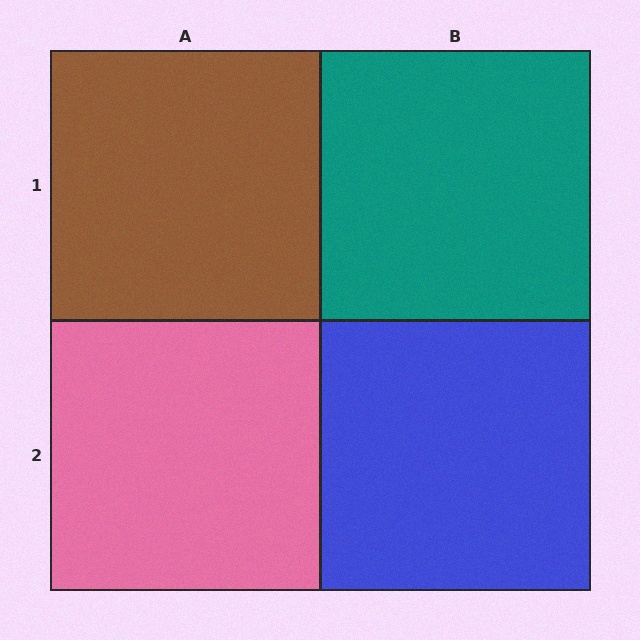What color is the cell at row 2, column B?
Blue.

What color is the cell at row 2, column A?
Pink.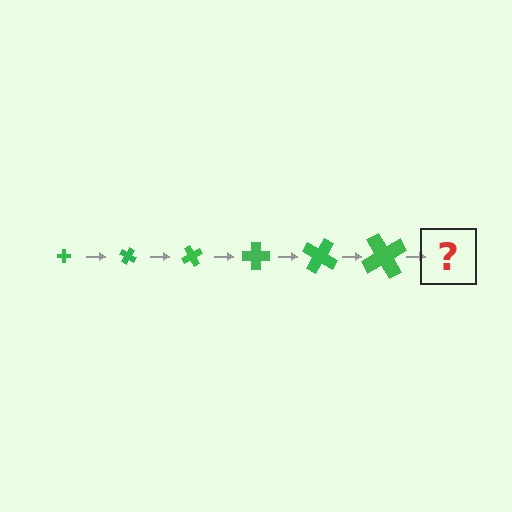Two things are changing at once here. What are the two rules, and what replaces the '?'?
The two rules are that the cross grows larger each step and it rotates 30 degrees each step. The '?' should be a cross, larger than the previous one and rotated 180 degrees from the start.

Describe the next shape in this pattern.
It should be a cross, larger than the previous one and rotated 180 degrees from the start.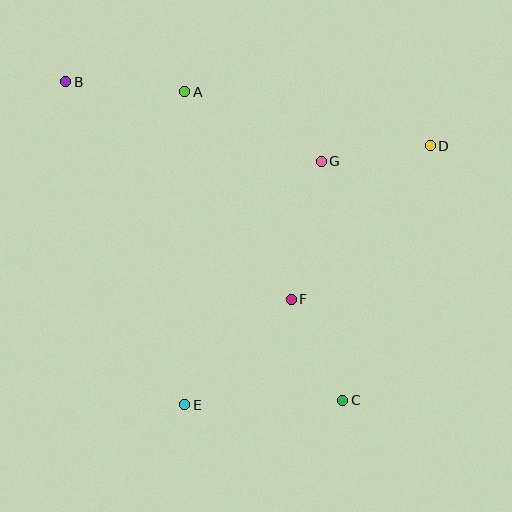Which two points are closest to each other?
Points D and G are closest to each other.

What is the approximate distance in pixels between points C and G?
The distance between C and G is approximately 240 pixels.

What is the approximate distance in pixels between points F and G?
The distance between F and G is approximately 141 pixels.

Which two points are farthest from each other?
Points B and C are farthest from each other.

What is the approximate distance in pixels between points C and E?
The distance between C and E is approximately 158 pixels.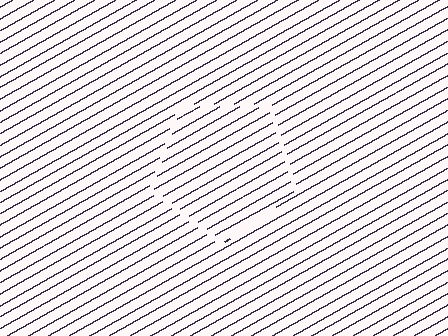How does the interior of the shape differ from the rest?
The interior of the shape contains the same grating, shifted by half a period — the contour is defined by the phase discontinuity where line-ends from the inner and outer gratings abut.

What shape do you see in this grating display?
An illusory pentagon. The interior of the shape contains the same grating, shifted by half a period — the contour is defined by the phase discontinuity where line-ends from the inner and outer gratings abut.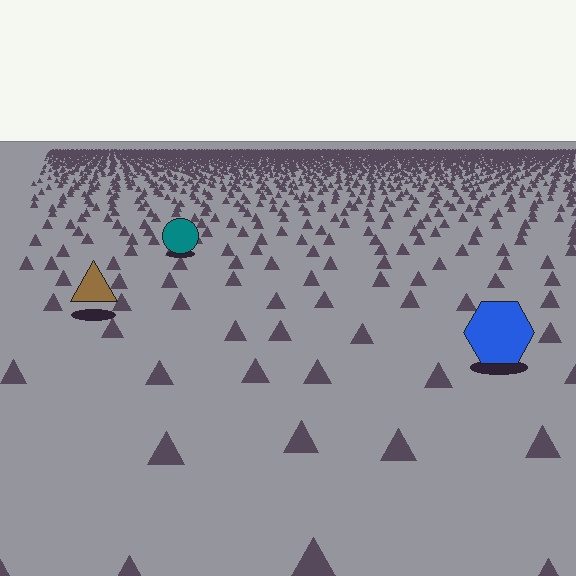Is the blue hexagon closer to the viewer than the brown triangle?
Yes. The blue hexagon is closer — you can tell from the texture gradient: the ground texture is coarser near it.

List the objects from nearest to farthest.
From nearest to farthest: the blue hexagon, the brown triangle, the teal circle.